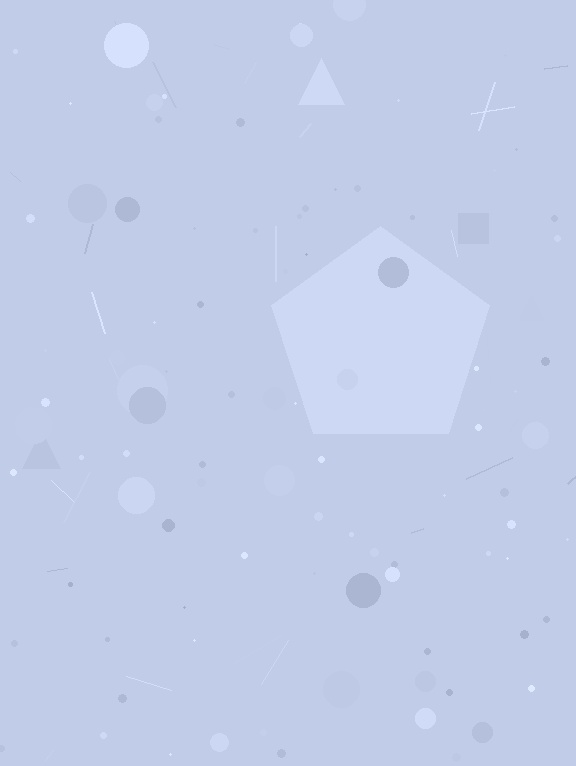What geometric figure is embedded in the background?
A pentagon is embedded in the background.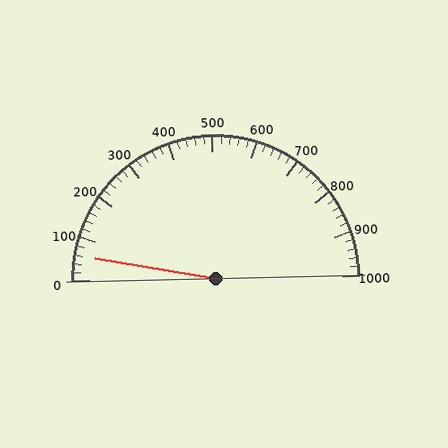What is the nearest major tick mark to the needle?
The nearest major tick mark is 100.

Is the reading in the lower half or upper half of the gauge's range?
The reading is in the lower half of the range (0 to 1000).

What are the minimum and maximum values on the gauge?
The gauge ranges from 0 to 1000.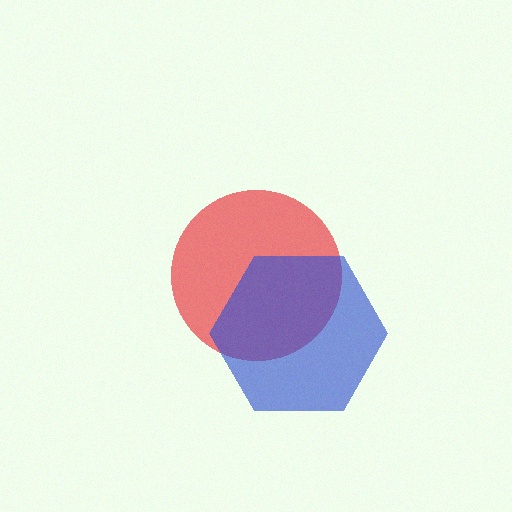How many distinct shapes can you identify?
There are 2 distinct shapes: a red circle, a blue hexagon.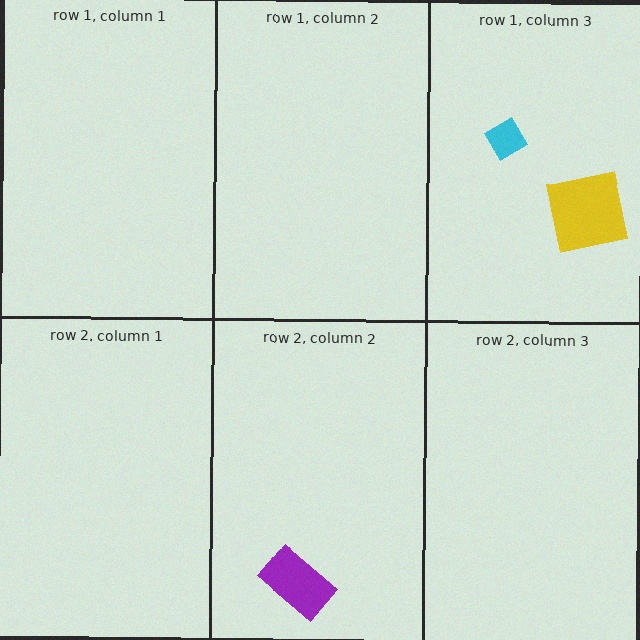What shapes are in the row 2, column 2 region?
The purple rectangle.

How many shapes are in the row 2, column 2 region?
1.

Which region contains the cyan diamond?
The row 1, column 3 region.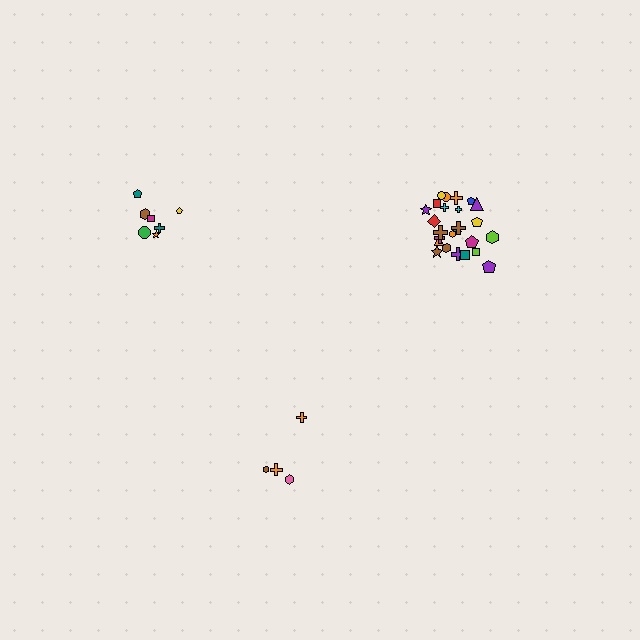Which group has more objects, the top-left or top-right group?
The top-right group.